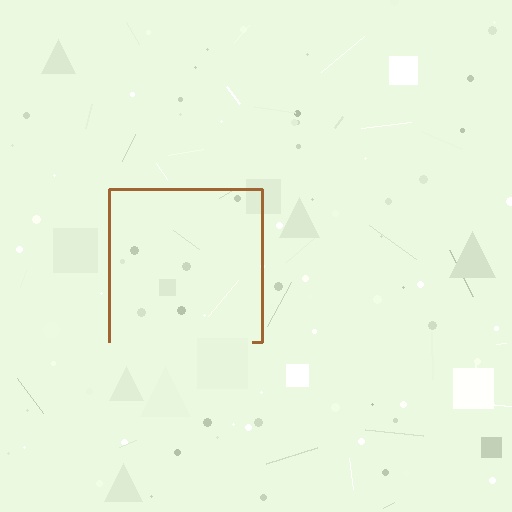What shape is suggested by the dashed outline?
The dashed outline suggests a square.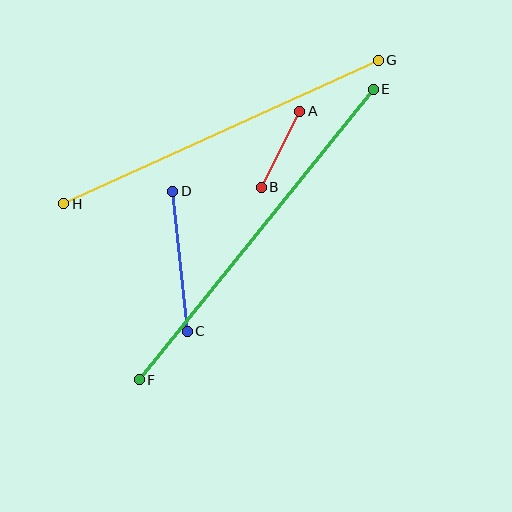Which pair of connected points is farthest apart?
Points E and F are farthest apart.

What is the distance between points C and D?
The distance is approximately 141 pixels.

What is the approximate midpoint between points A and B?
The midpoint is at approximately (280, 149) pixels.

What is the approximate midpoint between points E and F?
The midpoint is at approximately (256, 234) pixels.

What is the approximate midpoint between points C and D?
The midpoint is at approximately (180, 261) pixels.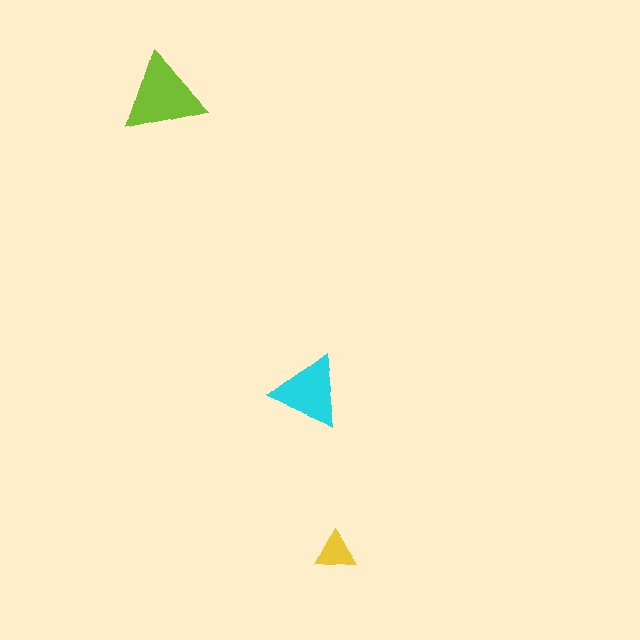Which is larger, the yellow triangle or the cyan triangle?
The cyan one.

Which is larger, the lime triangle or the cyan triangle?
The lime one.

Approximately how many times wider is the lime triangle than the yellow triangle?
About 2 times wider.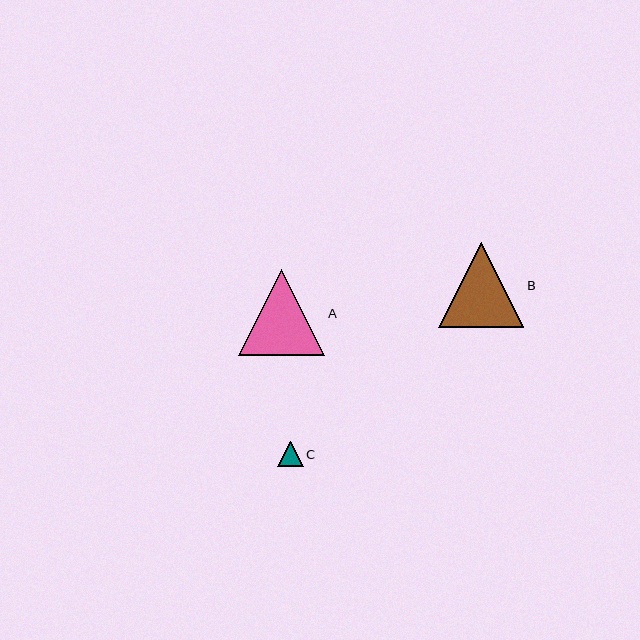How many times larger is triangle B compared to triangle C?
Triangle B is approximately 3.4 times the size of triangle C.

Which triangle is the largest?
Triangle A is the largest with a size of approximately 86 pixels.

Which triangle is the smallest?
Triangle C is the smallest with a size of approximately 25 pixels.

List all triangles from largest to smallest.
From largest to smallest: A, B, C.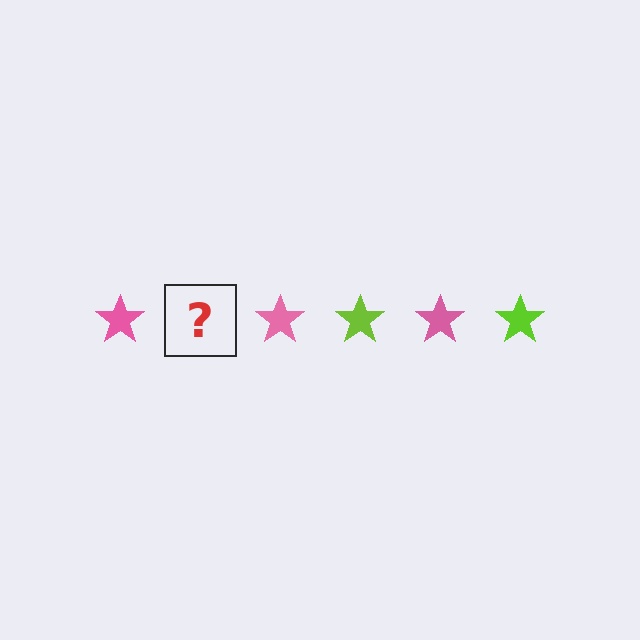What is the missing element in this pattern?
The missing element is a lime star.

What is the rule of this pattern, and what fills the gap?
The rule is that the pattern cycles through pink, lime stars. The gap should be filled with a lime star.